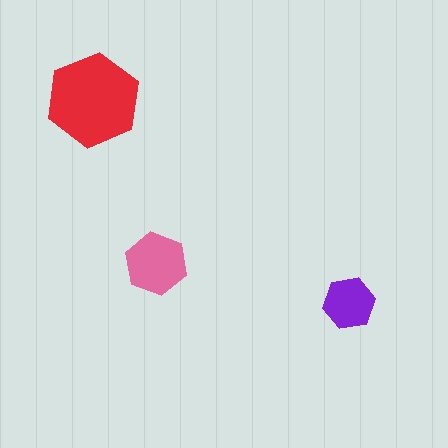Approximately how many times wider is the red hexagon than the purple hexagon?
About 2 times wider.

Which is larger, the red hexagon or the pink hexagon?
The red one.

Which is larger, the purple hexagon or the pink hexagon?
The pink one.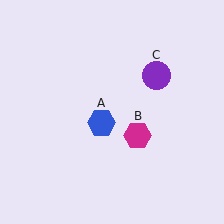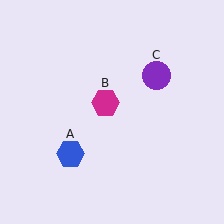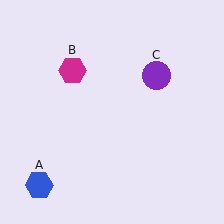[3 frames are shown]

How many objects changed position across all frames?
2 objects changed position: blue hexagon (object A), magenta hexagon (object B).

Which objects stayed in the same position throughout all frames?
Purple circle (object C) remained stationary.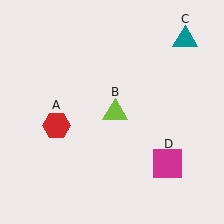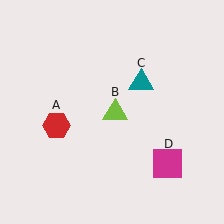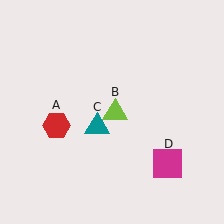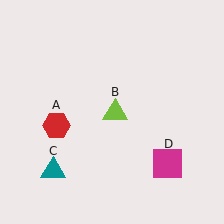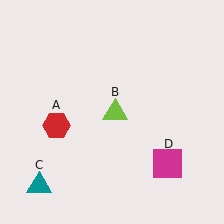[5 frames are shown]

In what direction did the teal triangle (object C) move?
The teal triangle (object C) moved down and to the left.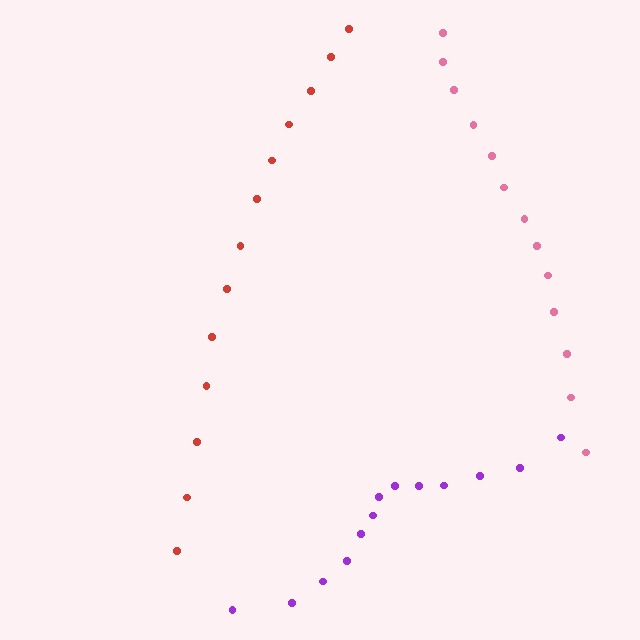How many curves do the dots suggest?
There are 3 distinct paths.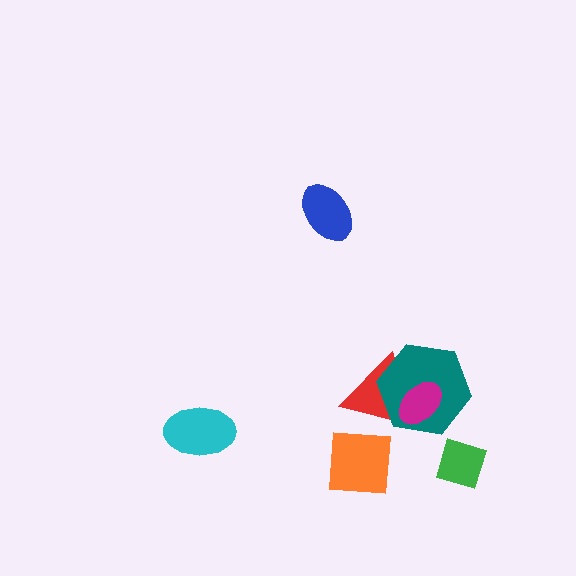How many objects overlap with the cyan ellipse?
0 objects overlap with the cyan ellipse.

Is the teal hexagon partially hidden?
Yes, it is partially covered by another shape.